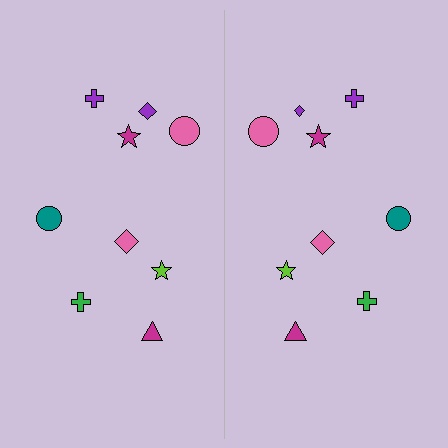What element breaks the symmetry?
The purple diamond on the right side has a different size than its mirror counterpart.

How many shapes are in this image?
There are 18 shapes in this image.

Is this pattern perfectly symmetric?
No, the pattern is not perfectly symmetric. The purple diamond on the right side has a different size than its mirror counterpart.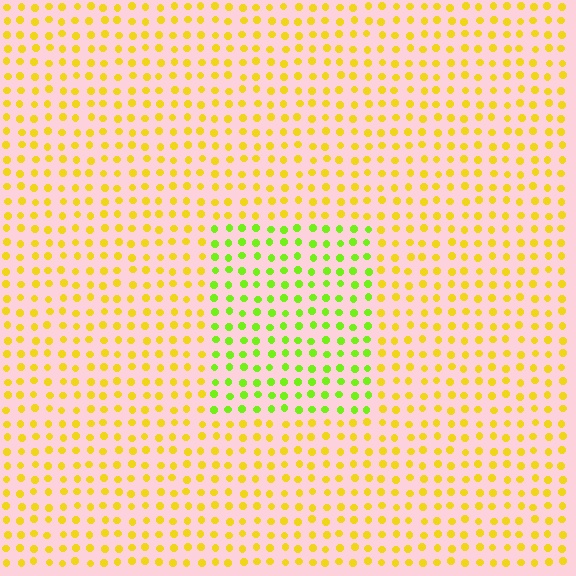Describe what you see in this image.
The image is filled with small yellow elements in a uniform arrangement. A rectangle-shaped region is visible where the elements are tinted to a slightly different hue, forming a subtle color boundary.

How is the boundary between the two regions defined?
The boundary is defined purely by a slight shift in hue (about 43 degrees). Spacing, size, and orientation are identical on both sides.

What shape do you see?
I see a rectangle.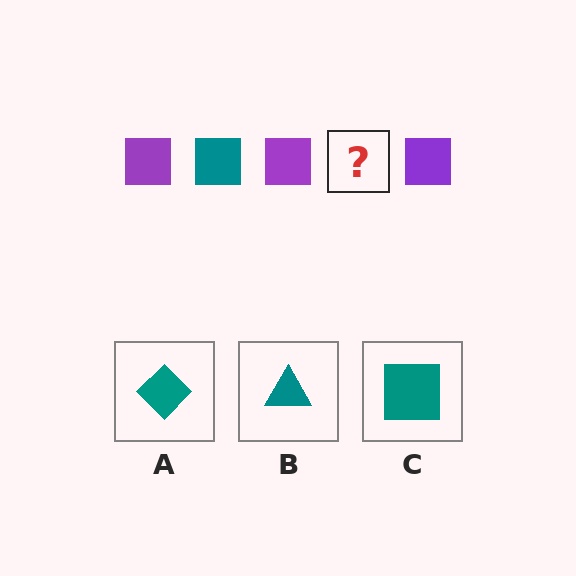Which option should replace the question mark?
Option C.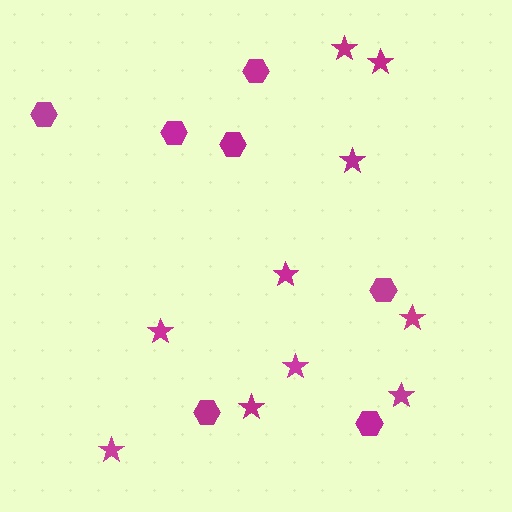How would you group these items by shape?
There are 2 groups: one group of hexagons (7) and one group of stars (10).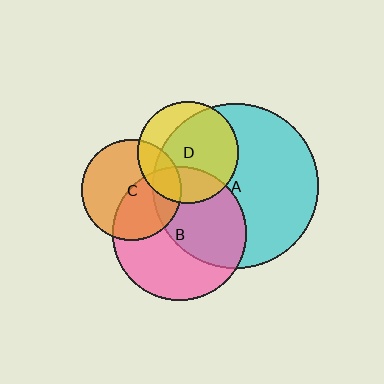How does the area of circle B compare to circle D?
Approximately 1.7 times.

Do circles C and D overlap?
Yes.